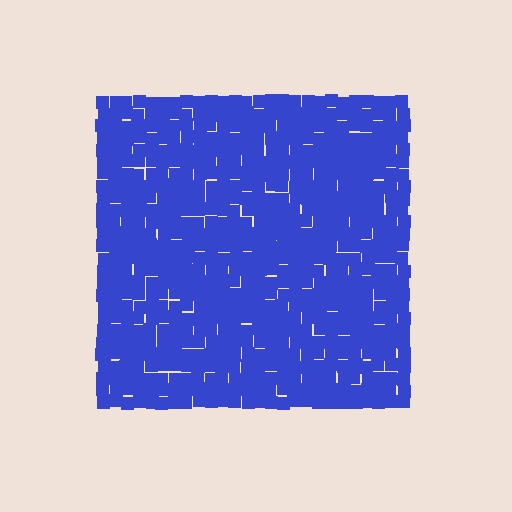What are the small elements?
The small elements are squares.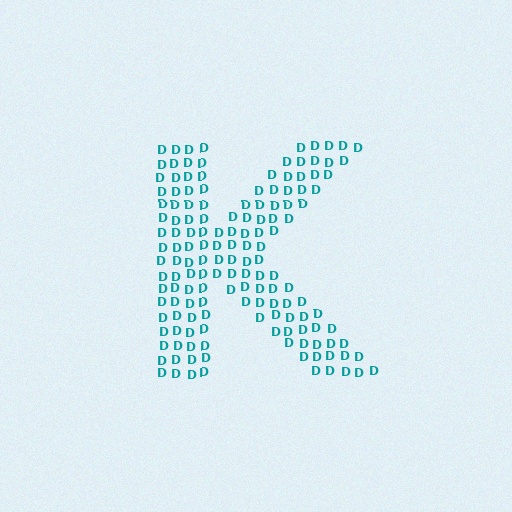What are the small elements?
The small elements are letter D's.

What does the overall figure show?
The overall figure shows the letter K.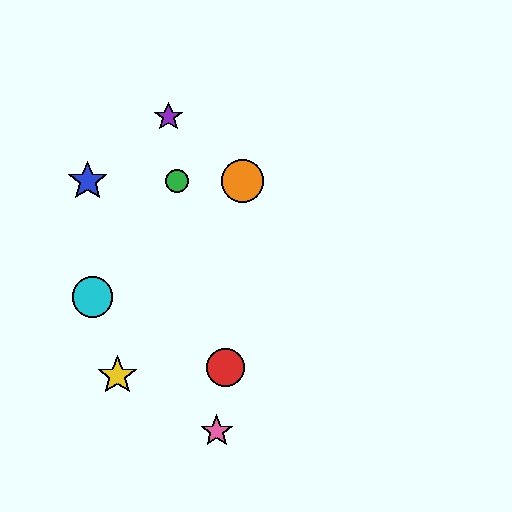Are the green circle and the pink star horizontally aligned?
No, the green circle is at y≈181 and the pink star is at y≈431.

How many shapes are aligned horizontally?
3 shapes (the blue star, the green circle, the orange circle) are aligned horizontally.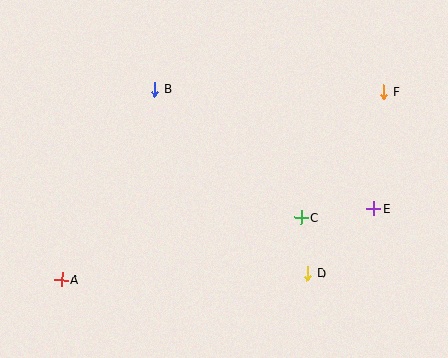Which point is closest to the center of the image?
Point C at (301, 218) is closest to the center.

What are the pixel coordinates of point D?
Point D is at (308, 273).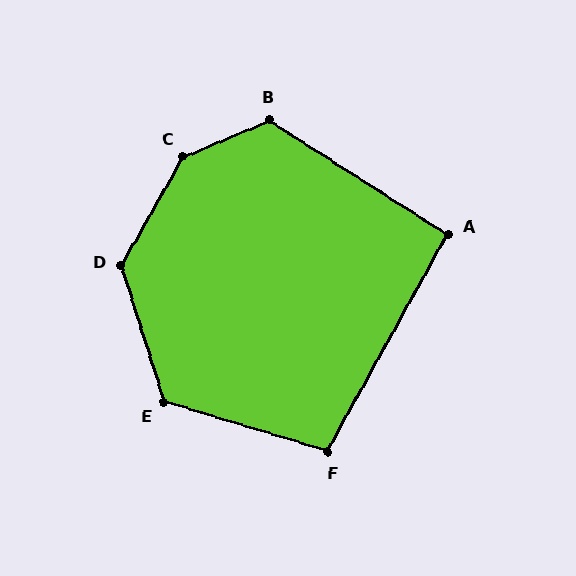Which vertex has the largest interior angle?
C, at approximately 142 degrees.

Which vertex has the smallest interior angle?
A, at approximately 94 degrees.